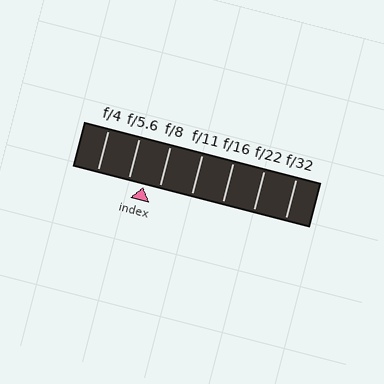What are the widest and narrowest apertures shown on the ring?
The widest aperture shown is f/4 and the narrowest is f/32.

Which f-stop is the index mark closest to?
The index mark is closest to f/5.6.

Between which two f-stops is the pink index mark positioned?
The index mark is between f/5.6 and f/8.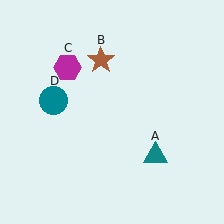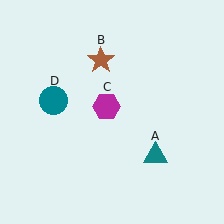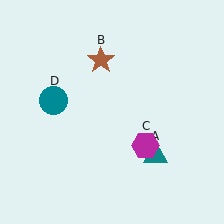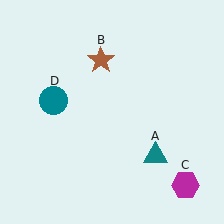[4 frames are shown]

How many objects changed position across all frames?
1 object changed position: magenta hexagon (object C).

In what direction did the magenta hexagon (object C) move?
The magenta hexagon (object C) moved down and to the right.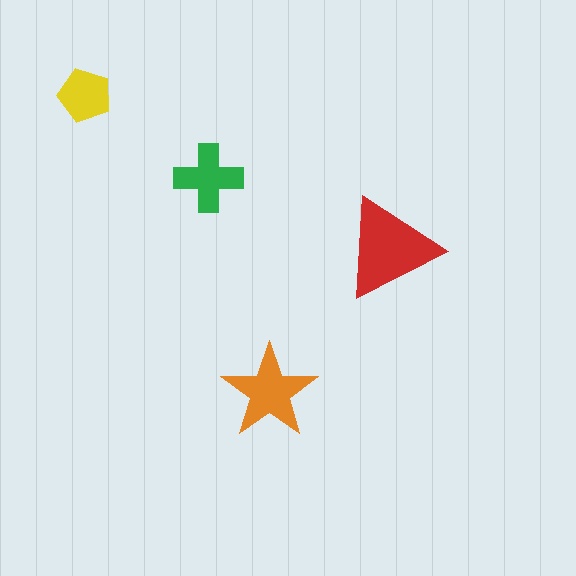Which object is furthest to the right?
The red triangle is rightmost.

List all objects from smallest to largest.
The yellow pentagon, the green cross, the orange star, the red triangle.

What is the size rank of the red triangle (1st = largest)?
1st.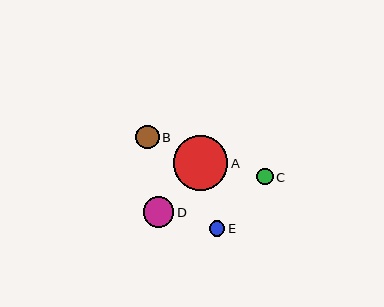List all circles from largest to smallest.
From largest to smallest: A, D, B, C, E.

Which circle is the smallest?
Circle E is the smallest with a size of approximately 15 pixels.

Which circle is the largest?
Circle A is the largest with a size of approximately 54 pixels.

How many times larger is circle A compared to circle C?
Circle A is approximately 3.3 times the size of circle C.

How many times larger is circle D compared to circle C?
Circle D is approximately 1.9 times the size of circle C.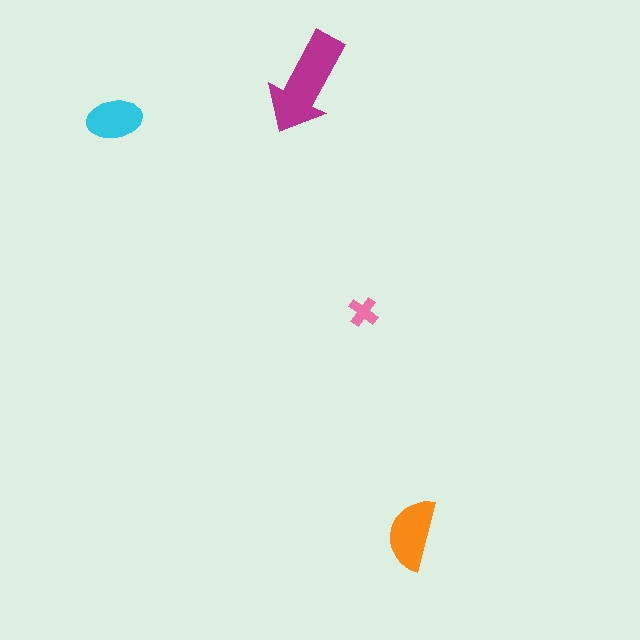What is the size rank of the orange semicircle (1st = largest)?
2nd.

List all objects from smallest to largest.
The pink cross, the cyan ellipse, the orange semicircle, the magenta arrow.